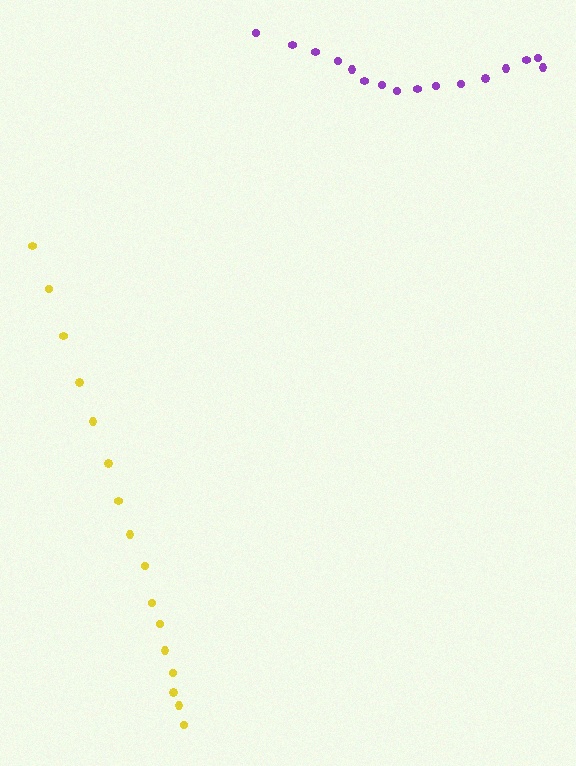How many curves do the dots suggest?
There are 2 distinct paths.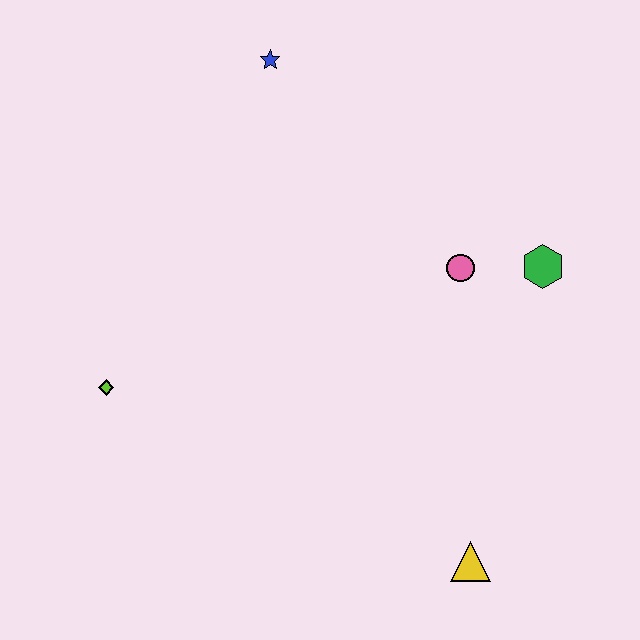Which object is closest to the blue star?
The pink circle is closest to the blue star.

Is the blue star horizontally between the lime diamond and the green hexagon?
Yes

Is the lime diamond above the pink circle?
No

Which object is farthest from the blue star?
The yellow triangle is farthest from the blue star.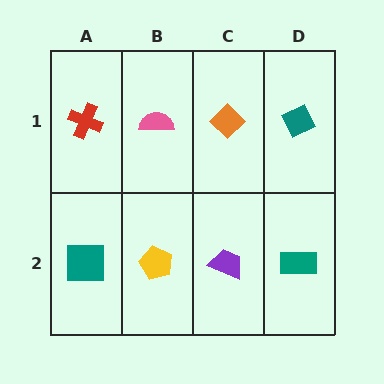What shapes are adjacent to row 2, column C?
An orange diamond (row 1, column C), a yellow pentagon (row 2, column B), a teal rectangle (row 2, column D).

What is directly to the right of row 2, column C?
A teal rectangle.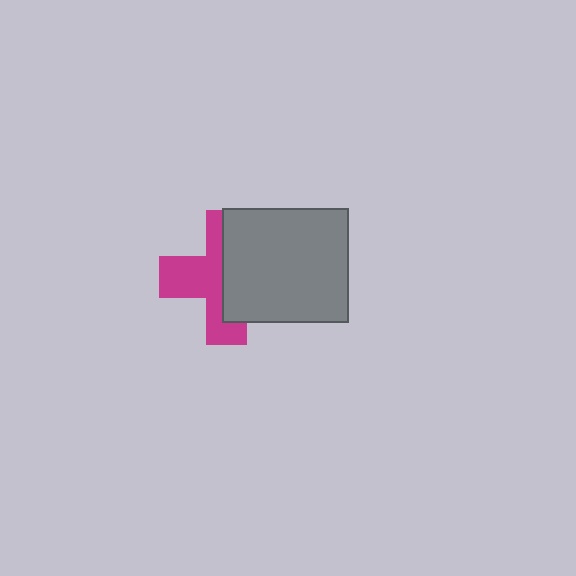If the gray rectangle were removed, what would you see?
You would see the complete magenta cross.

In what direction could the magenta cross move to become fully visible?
The magenta cross could move left. That would shift it out from behind the gray rectangle entirely.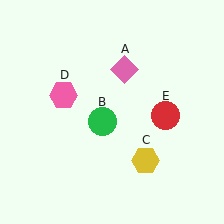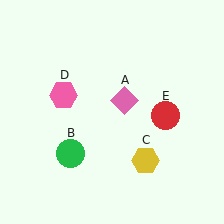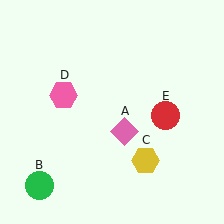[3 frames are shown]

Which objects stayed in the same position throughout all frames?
Yellow hexagon (object C) and pink hexagon (object D) and red circle (object E) remained stationary.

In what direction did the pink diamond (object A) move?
The pink diamond (object A) moved down.